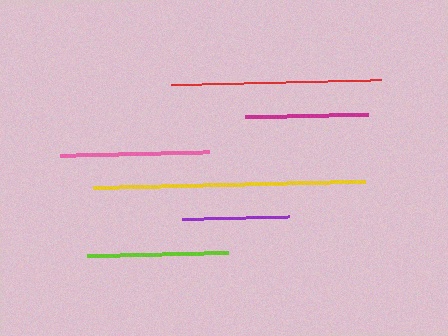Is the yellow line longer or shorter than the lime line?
The yellow line is longer than the lime line.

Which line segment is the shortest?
The purple line is the shortest at approximately 107 pixels.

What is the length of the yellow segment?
The yellow segment is approximately 272 pixels long.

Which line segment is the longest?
The yellow line is the longest at approximately 272 pixels.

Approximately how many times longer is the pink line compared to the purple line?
The pink line is approximately 1.4 times the length of the purple line.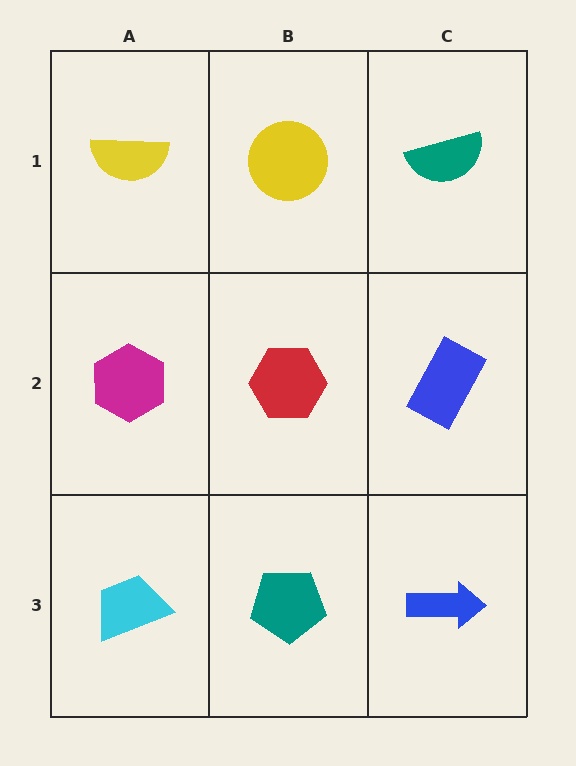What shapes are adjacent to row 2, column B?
A yellow circle (row 1, column B), a teal pentagon (row 3, column B), a magenta hexagon (row 2, column A), a blue rectangle (row 2, column C).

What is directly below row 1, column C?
A blue rectangle.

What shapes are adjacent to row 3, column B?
A red hexagon (row 2, column B), a cyan trapezoid (row 3, column A), a blue arrow (row 3, column C).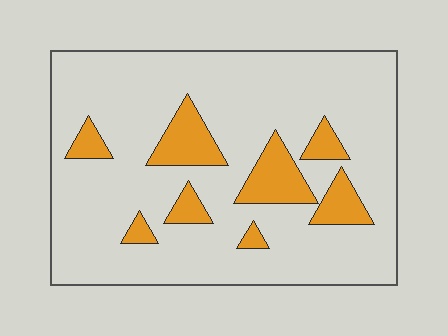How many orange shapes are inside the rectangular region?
8.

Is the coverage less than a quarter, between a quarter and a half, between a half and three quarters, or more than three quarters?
Less than a quarter.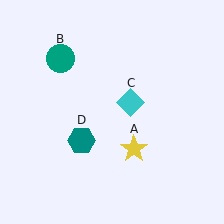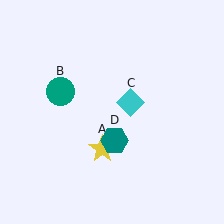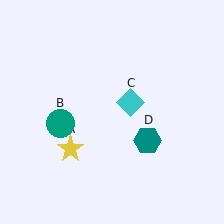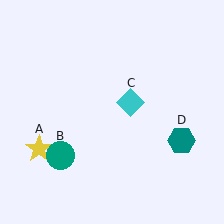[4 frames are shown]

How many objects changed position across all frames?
3 objects changed position: yellow star (object A), teal circle (object B), teal hexagon (object D).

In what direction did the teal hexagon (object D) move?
The teal hexagon (object D) moved right.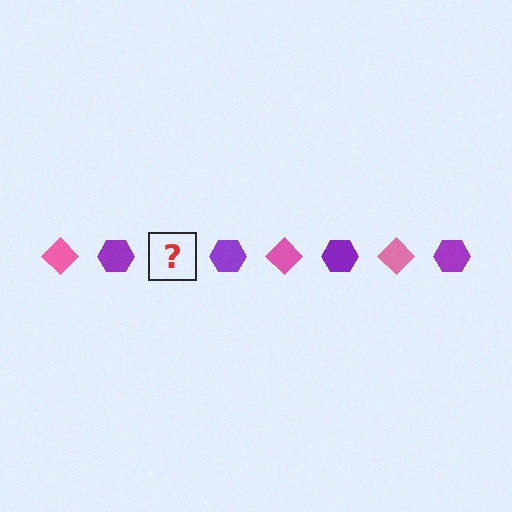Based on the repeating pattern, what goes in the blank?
The blank should be a pink diamond.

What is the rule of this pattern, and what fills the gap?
The rule is that the pattern alternates between pink diamond and purple hexagon. The gap should be filled with a pink diamond.